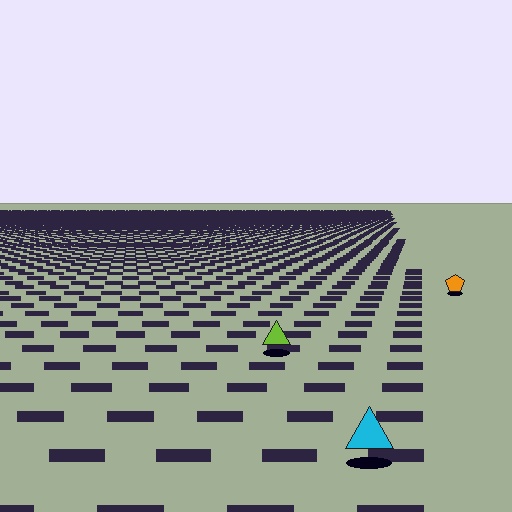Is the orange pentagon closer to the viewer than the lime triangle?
No. The lime triangle is closer — you can tell from the texture gradient: the ground texture is coarser near it.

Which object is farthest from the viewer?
The orange pentagon is farthest from the viewer. It appears smaller and the ground texture around it is denser.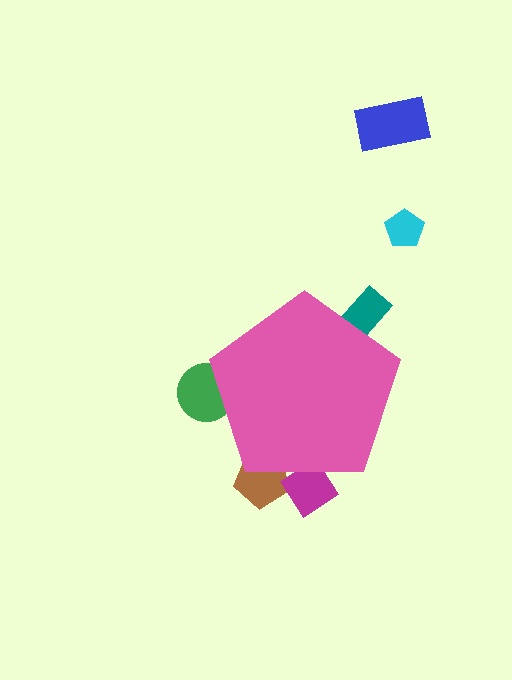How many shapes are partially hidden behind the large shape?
4 shapes are partially hidden.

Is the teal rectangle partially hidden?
Yes, the teal rectangle is partially hidden behind the pink pentagon.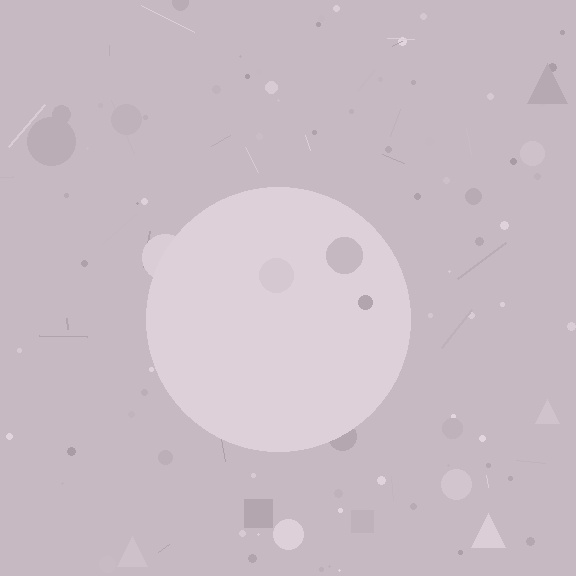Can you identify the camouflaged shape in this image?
The camouflaged shape is a circle.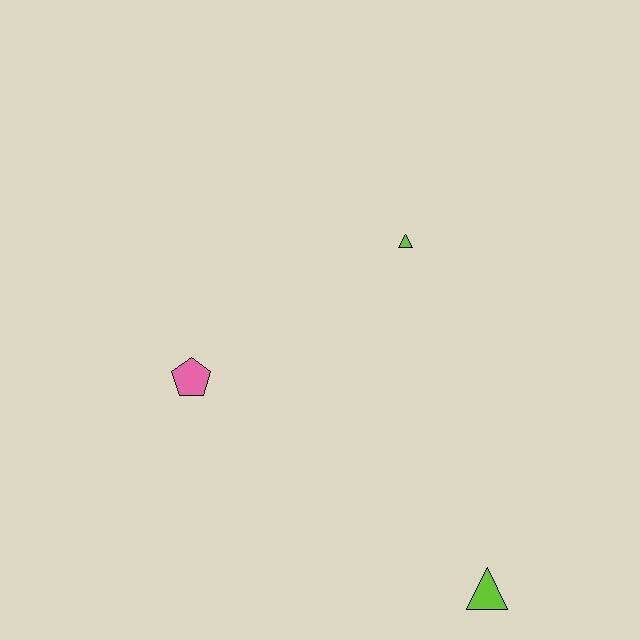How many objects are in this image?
There are 3 objects.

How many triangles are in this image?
There are 2 triangles.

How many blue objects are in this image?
There are no blue objects.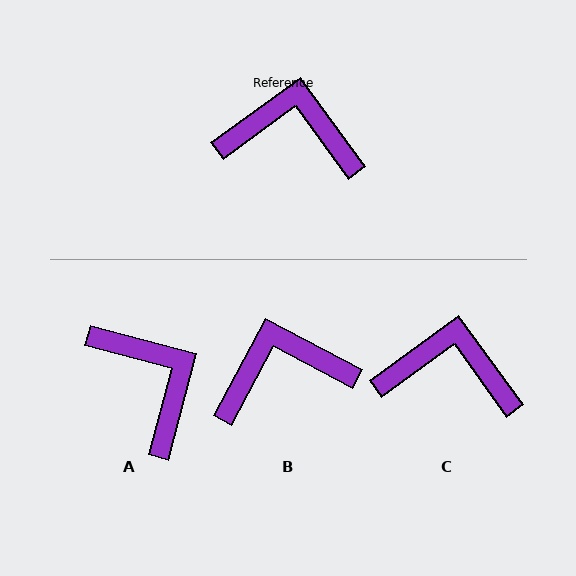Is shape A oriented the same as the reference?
No, it is off by about 51 degrees.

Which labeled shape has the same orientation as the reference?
C.